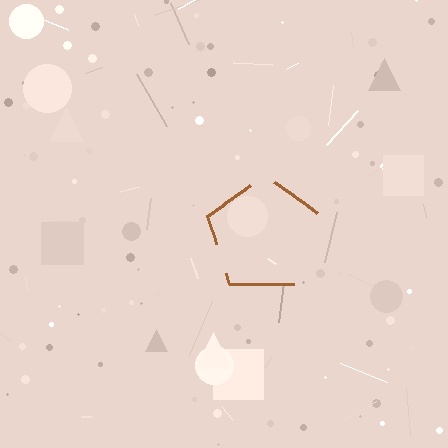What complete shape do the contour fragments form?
The contour fragments form a pentagon.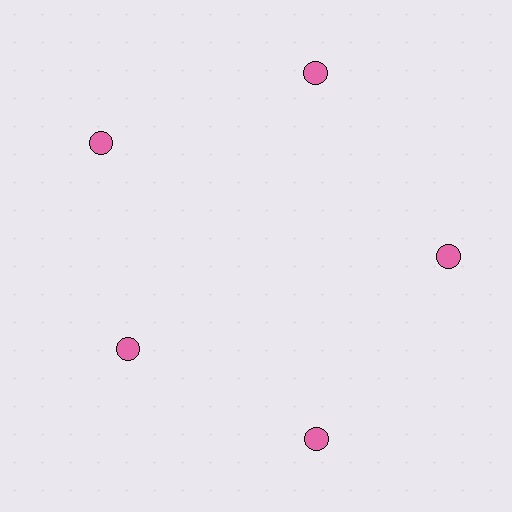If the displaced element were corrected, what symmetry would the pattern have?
It would have 5-fold rotational symmetry — the pattern would map onto itself every 72 degrees.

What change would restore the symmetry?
The symmetry would be restored by moving it outward, back onto the ring so that all 5 circles sit at equal angles and equal distance from the center.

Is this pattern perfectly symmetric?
No. The 5 pink circles are arranged in a ring, but one element near the 8 o'clock position is pulled inward toward the center, breaking the 5-fold rotational symmetry.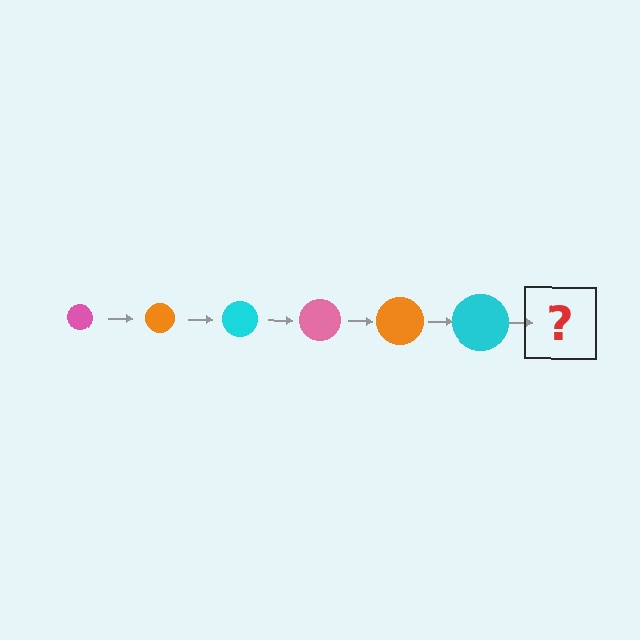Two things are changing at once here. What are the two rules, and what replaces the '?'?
The two rules are that the circle grows larger each step and the color cycles through pink, orange, and cyan. The '?' should be a pink circle, larger than the previous one.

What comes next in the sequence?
The next element should be a pink circle, larger than the previous one.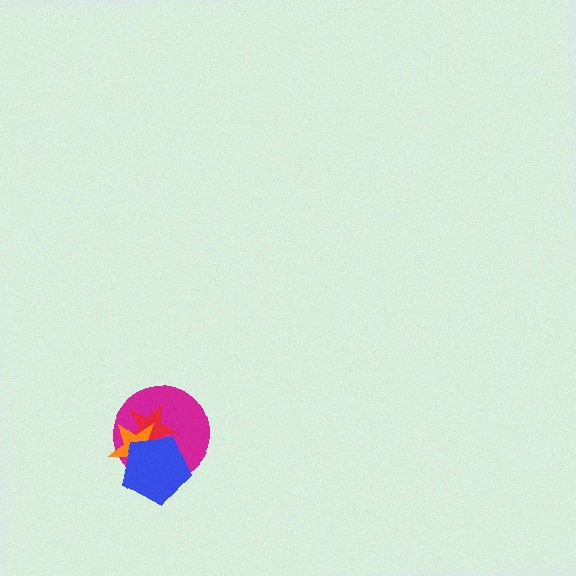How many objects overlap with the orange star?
3 objects overlap with the orange star.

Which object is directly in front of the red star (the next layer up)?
The orange star is directly in front of the red star.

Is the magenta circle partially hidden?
Yes, it is partially covered by another shape.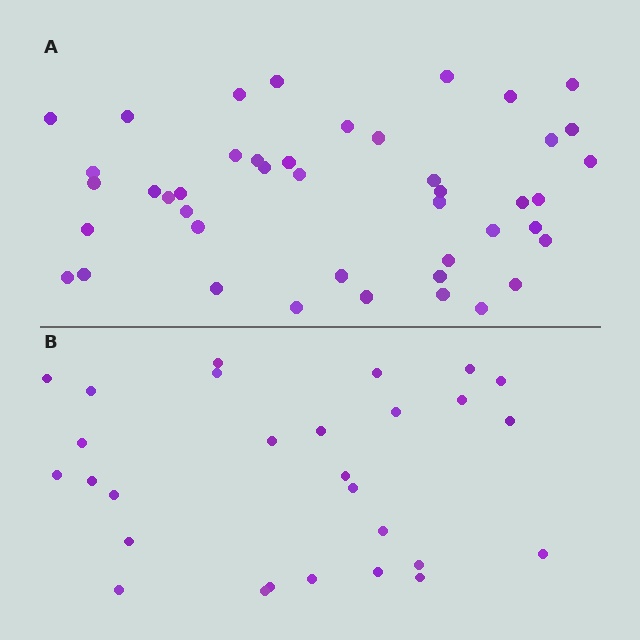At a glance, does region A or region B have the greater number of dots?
Region A (the top region) has more dots.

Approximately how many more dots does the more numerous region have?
Region A has approximately 15 more dots than region B.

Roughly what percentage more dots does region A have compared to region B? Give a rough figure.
About 55% more.